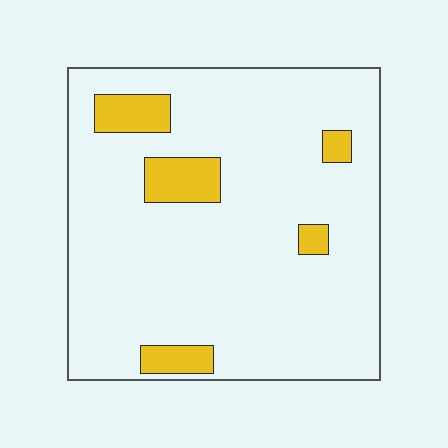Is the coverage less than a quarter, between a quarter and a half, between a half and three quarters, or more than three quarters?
Less than a quarter.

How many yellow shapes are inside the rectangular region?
5.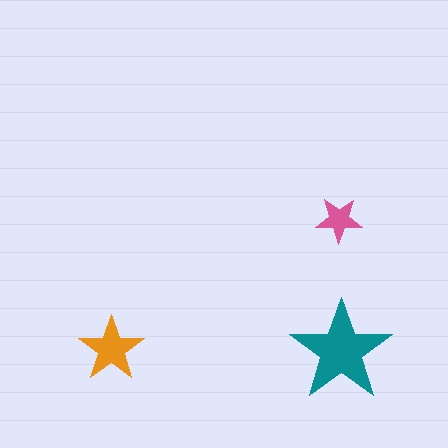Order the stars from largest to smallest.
the teal one, the orange one, the pink one.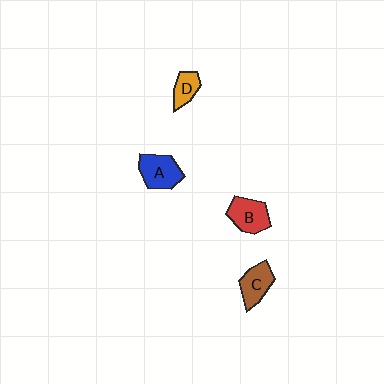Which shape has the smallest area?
Shape D (orange).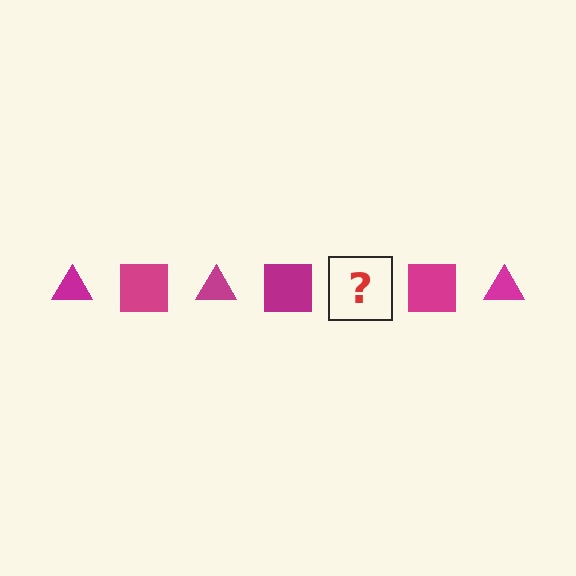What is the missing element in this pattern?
The missing element is a magenta triangle.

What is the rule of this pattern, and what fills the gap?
The rule is that the pattern cycles through triangle, square shapes in magenta. The gap should be filled with a magenta triangle.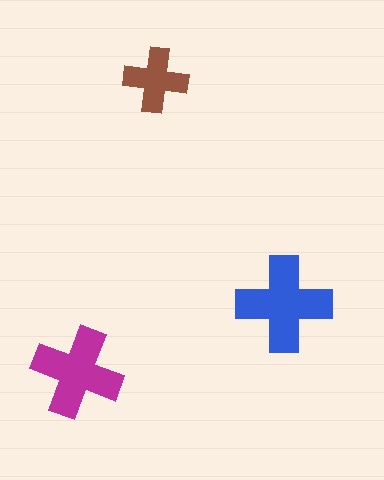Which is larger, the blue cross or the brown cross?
The blue one.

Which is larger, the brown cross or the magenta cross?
The magenta one.